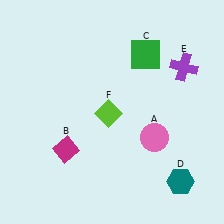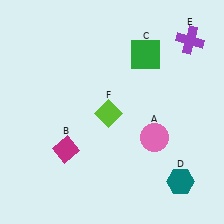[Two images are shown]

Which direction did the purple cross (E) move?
The purple cross (E) moved up.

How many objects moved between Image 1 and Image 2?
1 object moved between the two images.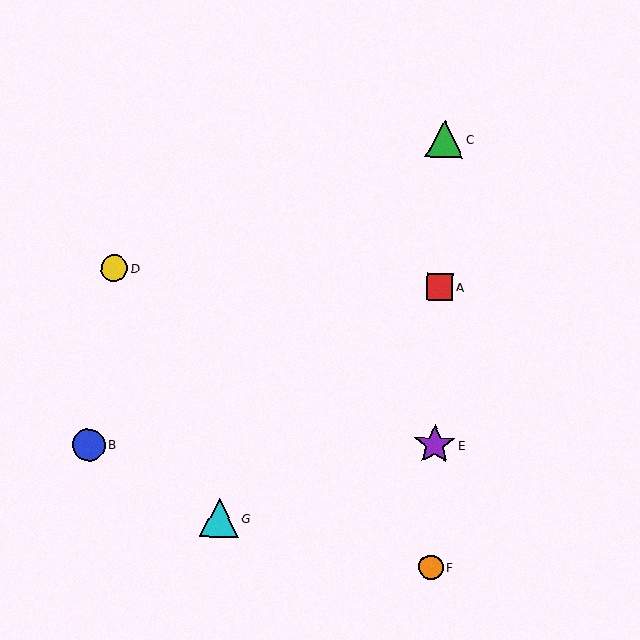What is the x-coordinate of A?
Object A is at x≈440.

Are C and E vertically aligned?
Yes, both are at x≈445.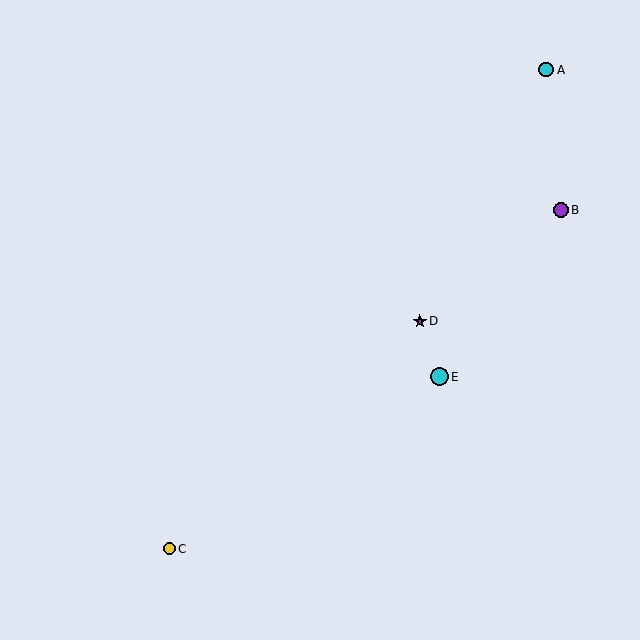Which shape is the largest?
The cyan circle (labeled E) is the largest.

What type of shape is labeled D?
Shape D is a purple star.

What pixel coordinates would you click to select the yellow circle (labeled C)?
Click at (169, 549) to select the yellow circle C.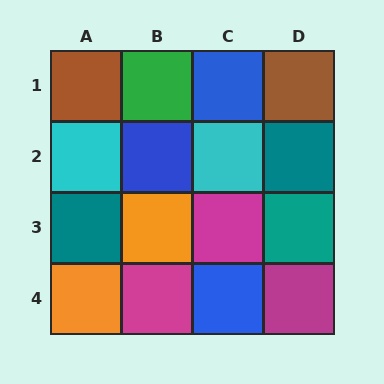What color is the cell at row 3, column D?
Teal.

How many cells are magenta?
3 cells are magenta.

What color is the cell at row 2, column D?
Teal.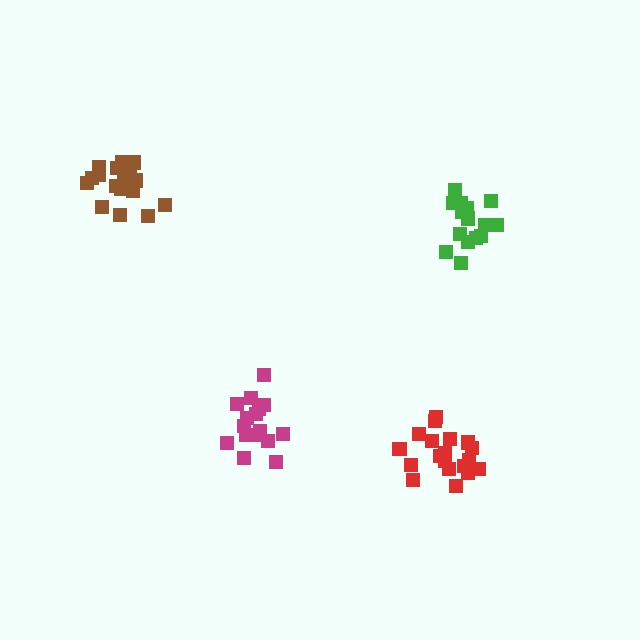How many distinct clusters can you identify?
There are 4 distinct clusters.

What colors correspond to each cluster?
The clusters are colored: red, brown, magenta, green.